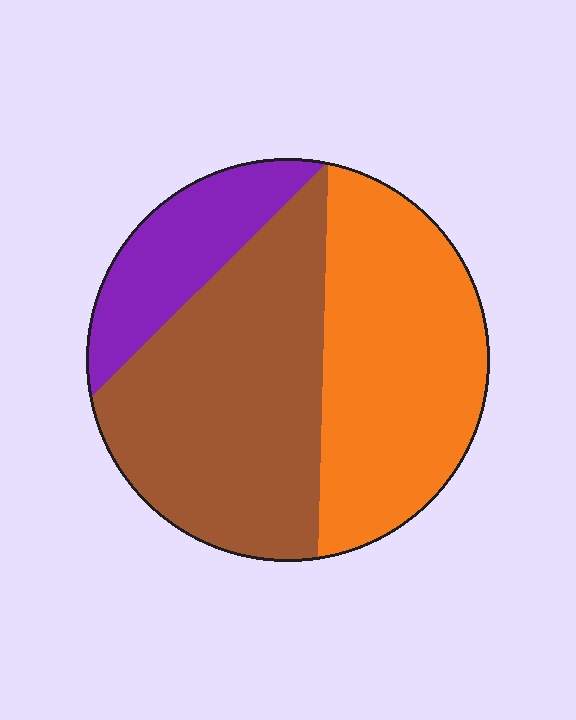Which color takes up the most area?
Brown, at roughly 45%.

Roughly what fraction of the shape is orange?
Orange covers 39% of the shape.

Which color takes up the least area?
Purple, at roughly 15%.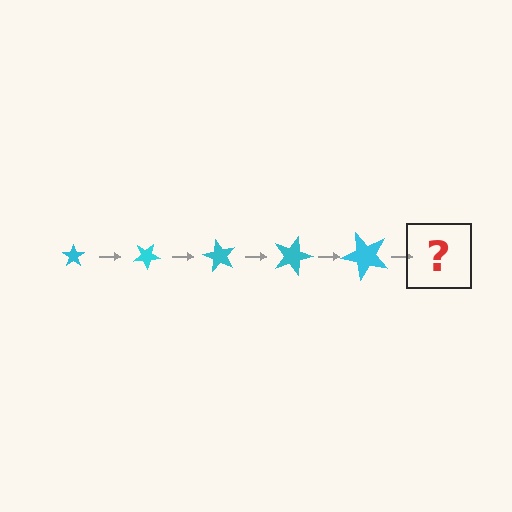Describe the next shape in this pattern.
It should be a star, larger than the previous one and rotated 150 degrees from the start.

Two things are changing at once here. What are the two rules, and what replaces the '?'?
The two rules are that the star grows larger each step and it rotates 30 degrees each step. The '?' should be a star, larger than the previous one and rotated 150 degrees from the start.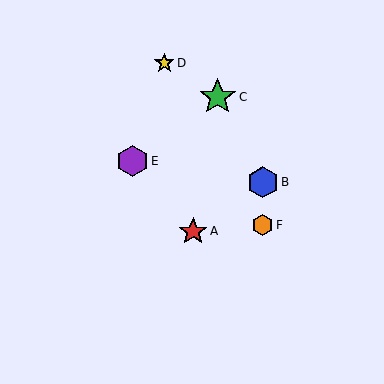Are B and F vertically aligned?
Yes, both are at x≈263.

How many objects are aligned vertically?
2 objects (B, F) are aligned vertically.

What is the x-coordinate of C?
Object C is at x≈218.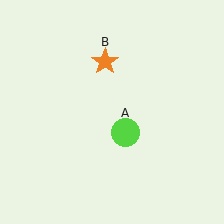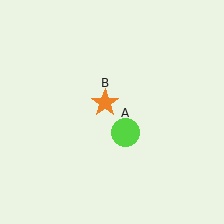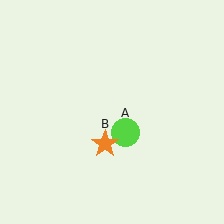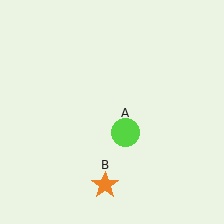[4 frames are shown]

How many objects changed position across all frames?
1 object changed position: orange star (object B).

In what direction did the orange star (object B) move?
The orange star (object B) moved down.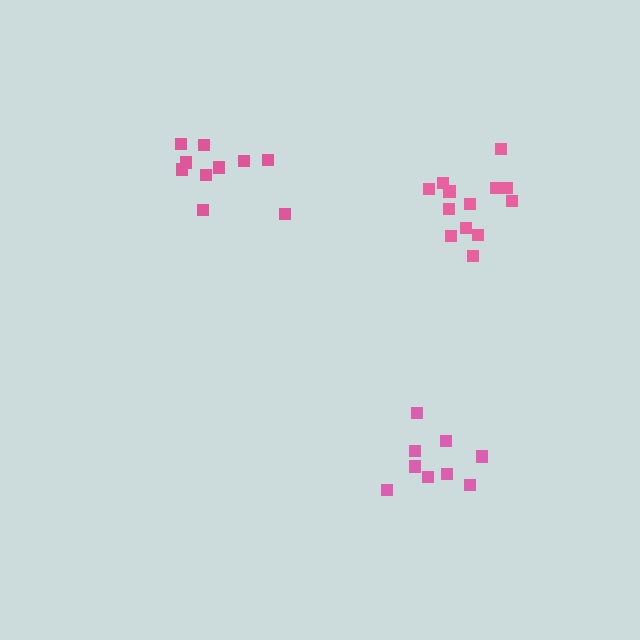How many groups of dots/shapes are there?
There are 3 groups.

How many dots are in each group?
Group 1: 10 dots, Group 2: 13 dots, Group 3: 9 dots (32 total).